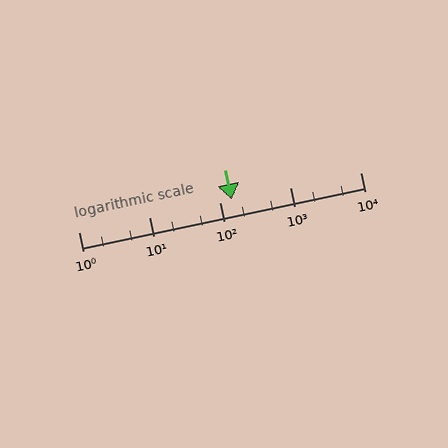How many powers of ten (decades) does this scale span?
The scale spans 4 decades, from 1 to 10000.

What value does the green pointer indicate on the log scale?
The pointer indicates approximately 150.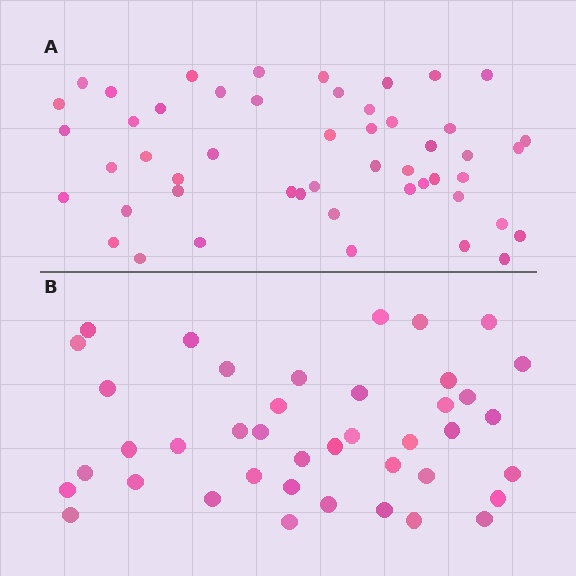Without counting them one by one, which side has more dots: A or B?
Region A (the top region) has more dots.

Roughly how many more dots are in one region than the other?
Region A has roughly 8 or so more dots than region B.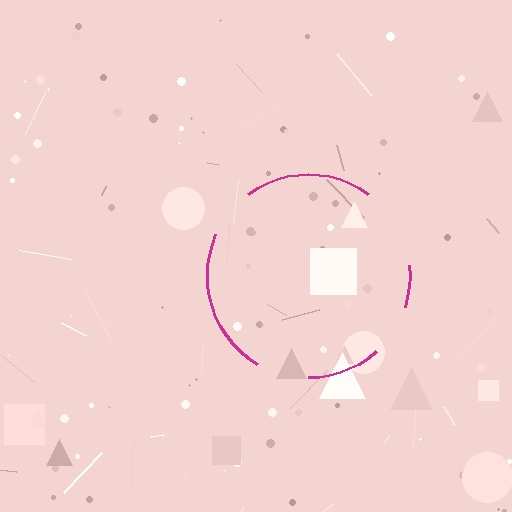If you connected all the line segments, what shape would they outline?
They would outline a circle.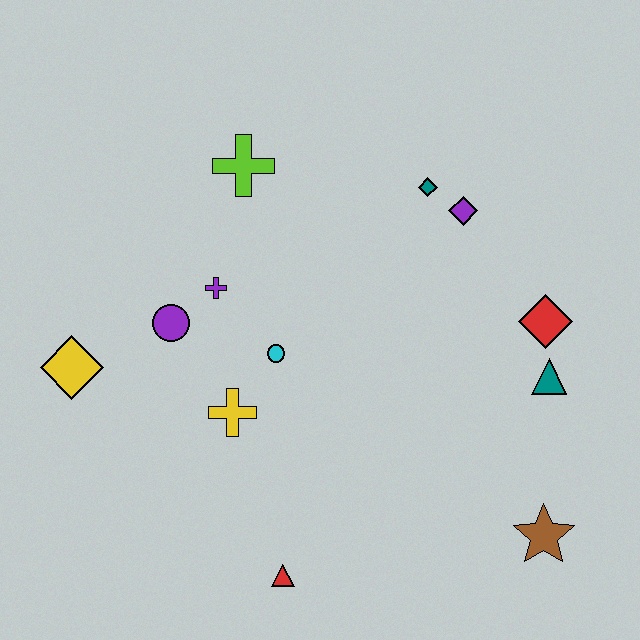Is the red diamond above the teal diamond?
No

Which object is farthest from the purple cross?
The brown star is farthest from the purple cross.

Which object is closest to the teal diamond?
The purple diamond is closest to the teal diamond.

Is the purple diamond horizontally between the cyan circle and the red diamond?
Yes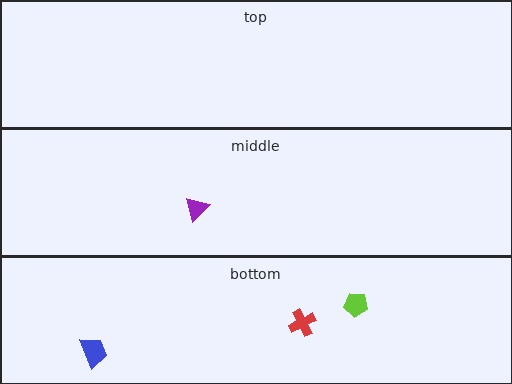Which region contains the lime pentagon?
The bottom region.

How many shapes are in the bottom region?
3.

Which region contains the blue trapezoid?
The bottom region.